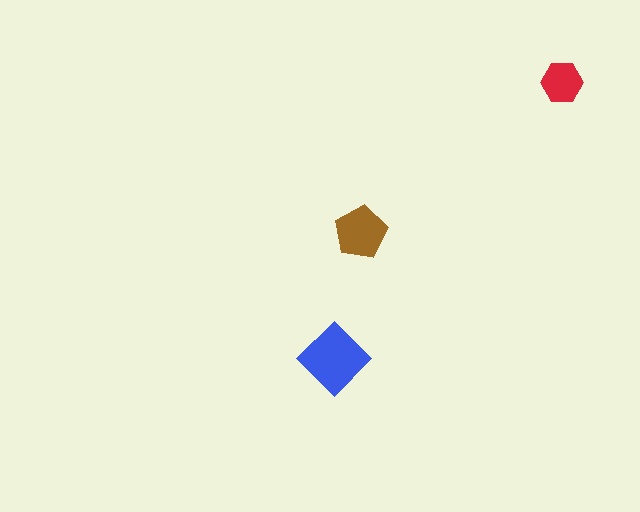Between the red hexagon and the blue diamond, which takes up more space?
The blue diamond.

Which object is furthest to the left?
The blue diamond is leftmost.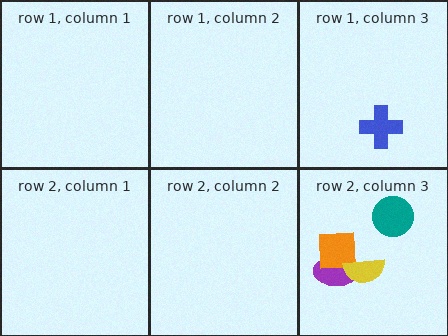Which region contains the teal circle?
The row 2, column 3 region.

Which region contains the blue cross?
The row 1, column 3 region.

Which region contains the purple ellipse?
The row 2, column 3 region.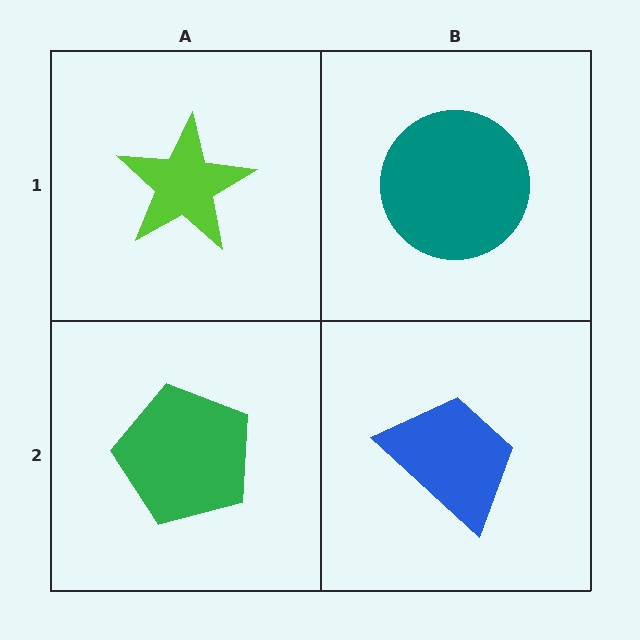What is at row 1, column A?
A lime star.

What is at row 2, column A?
A green pentagon.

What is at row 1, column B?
A teal circle.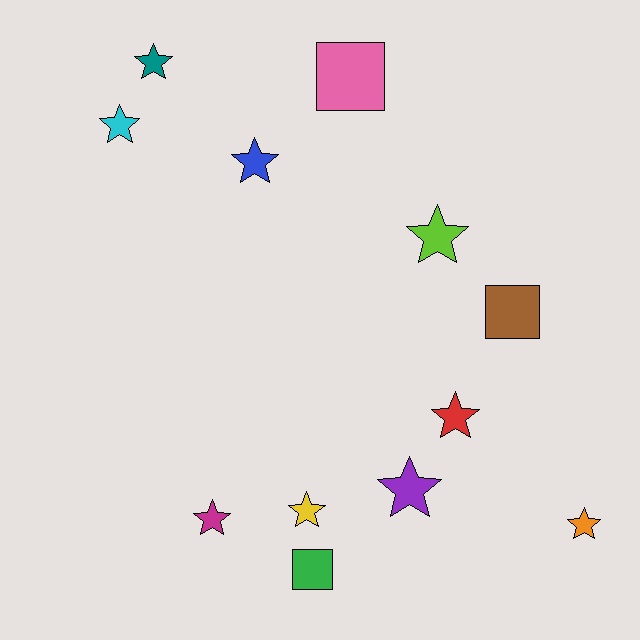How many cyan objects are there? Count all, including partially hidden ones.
There is 1 cyan object.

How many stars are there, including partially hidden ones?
There are 9 stars.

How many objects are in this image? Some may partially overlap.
There are 12 objects.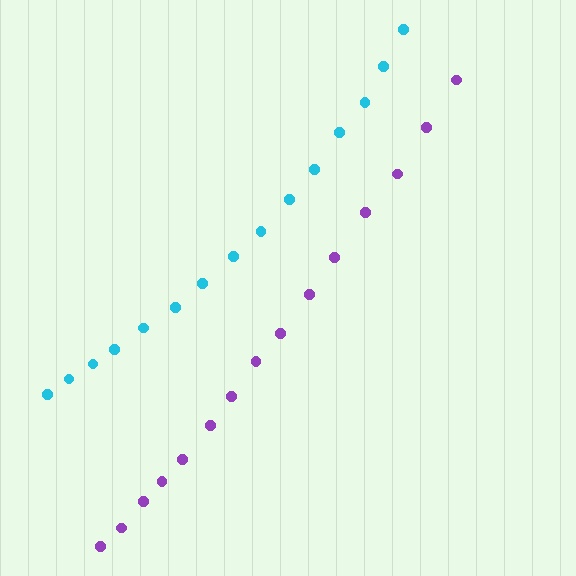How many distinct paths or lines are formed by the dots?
There are 2 distinct paths.